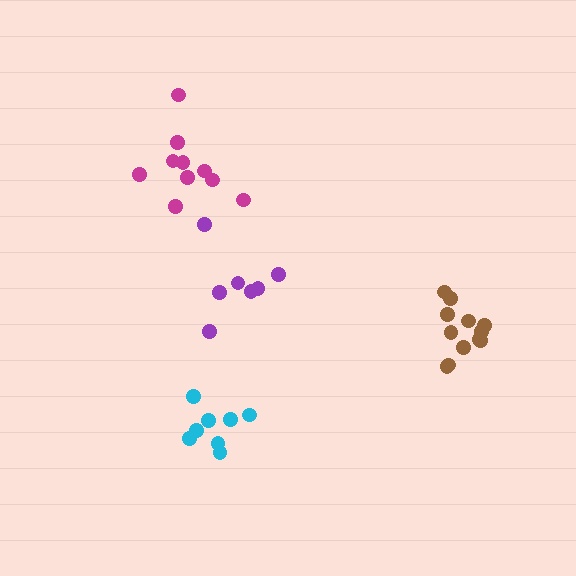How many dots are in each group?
Group 1: 8 dots, Group 2: 12 dots, Group 3: 7 dots, Group 4: 10 dots (37 total).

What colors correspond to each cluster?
The clusters are colored: cyan, brown, purple, magenta.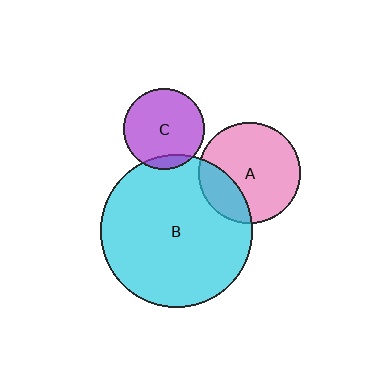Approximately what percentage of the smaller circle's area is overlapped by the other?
Approximately 10%.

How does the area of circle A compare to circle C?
Approximately 1.6 times.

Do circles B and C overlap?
Yes.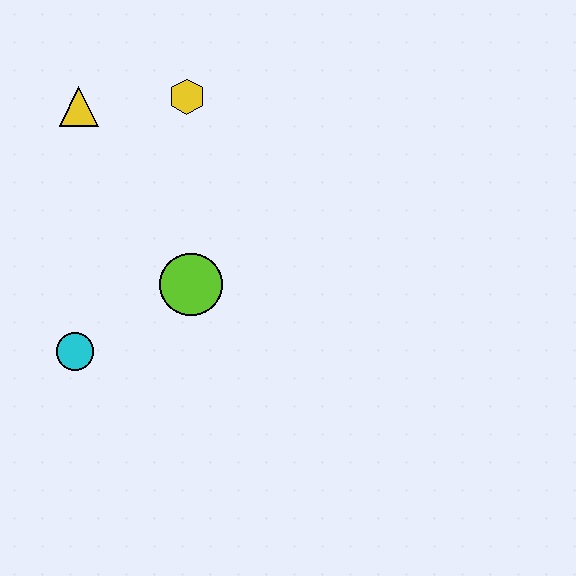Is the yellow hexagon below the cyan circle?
No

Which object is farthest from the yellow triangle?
The cyan circle is farthest from the yellow triangle.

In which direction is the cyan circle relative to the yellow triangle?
The cyan circle is below the yellow triangle.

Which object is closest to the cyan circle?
The lime circle is closest to the cyan circle.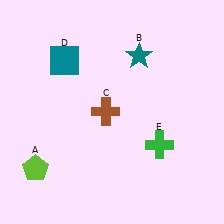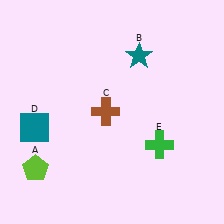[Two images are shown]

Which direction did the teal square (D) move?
The teal square (D) moved down.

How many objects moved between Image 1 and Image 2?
1 object moved between the two images.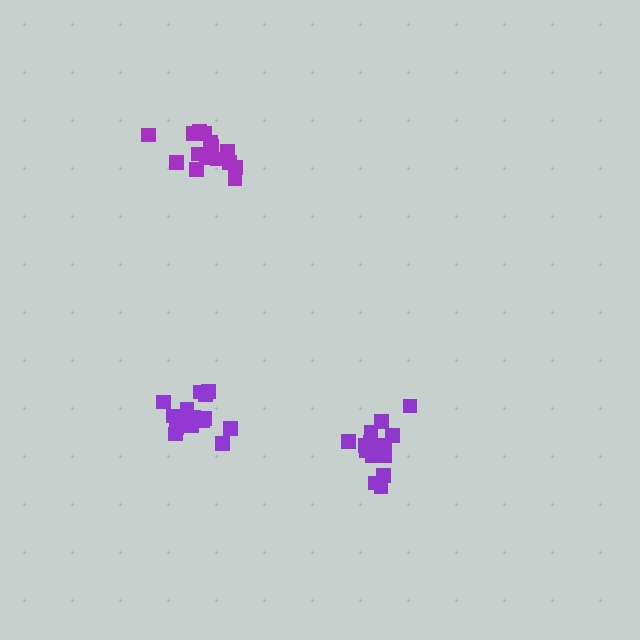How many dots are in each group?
Group 1: 15 dots, Group 2: 16 dots, Group 3: 15 dots (46 total).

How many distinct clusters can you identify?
There are 3 distinct clusters.